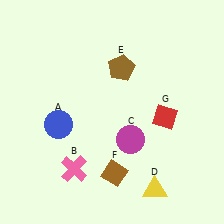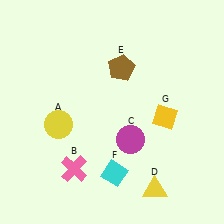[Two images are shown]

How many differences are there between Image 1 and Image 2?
There are 3 differences between the two images.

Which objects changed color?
A changed from blue to yellow. F changed from brown to cyan. G changed from red to yellow.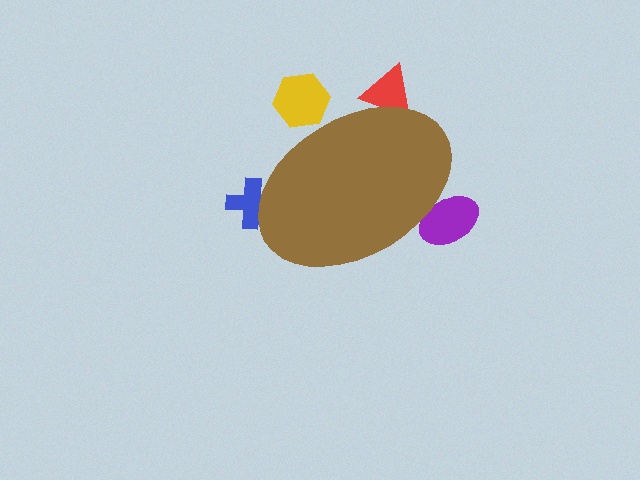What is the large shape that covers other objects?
A brown ellipse.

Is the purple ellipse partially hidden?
Yes, the purple ellipse is partially hidden behind the brown ellipse.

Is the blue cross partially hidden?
Yes, the blue cross is partially hidden behind the brown ellipse.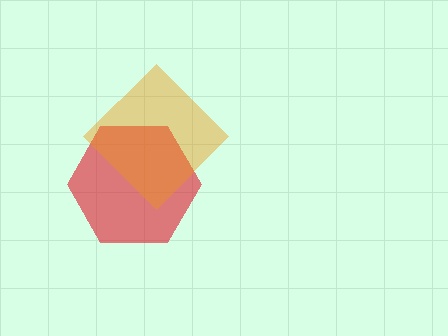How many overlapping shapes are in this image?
There are 2 overlapping shapes in the image.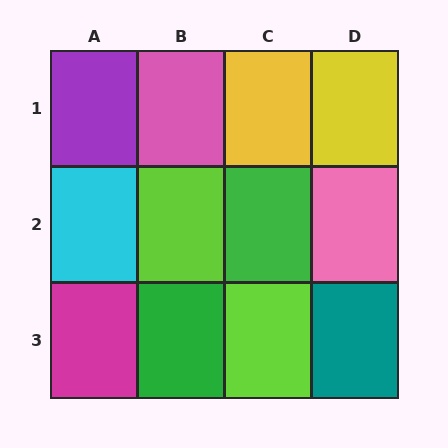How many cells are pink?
2 cells are pink.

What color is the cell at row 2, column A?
Cyan.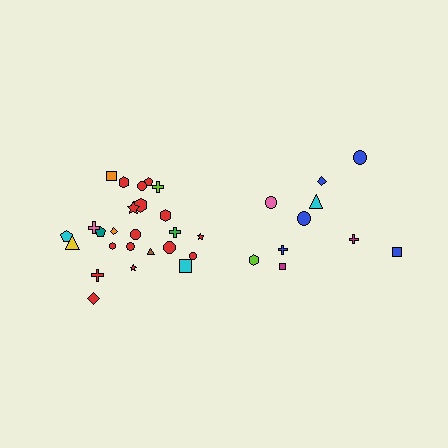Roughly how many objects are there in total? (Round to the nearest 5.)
Roughly 35 objects in total.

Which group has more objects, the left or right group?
The left group.